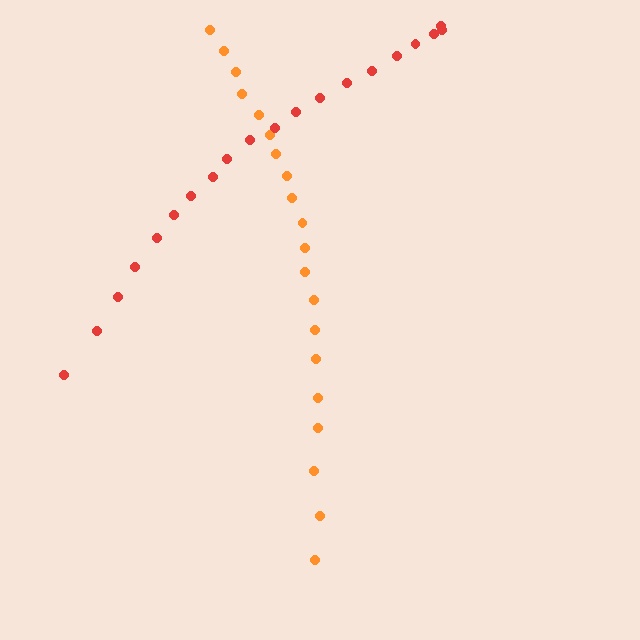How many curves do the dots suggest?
There are 2 distinct paths.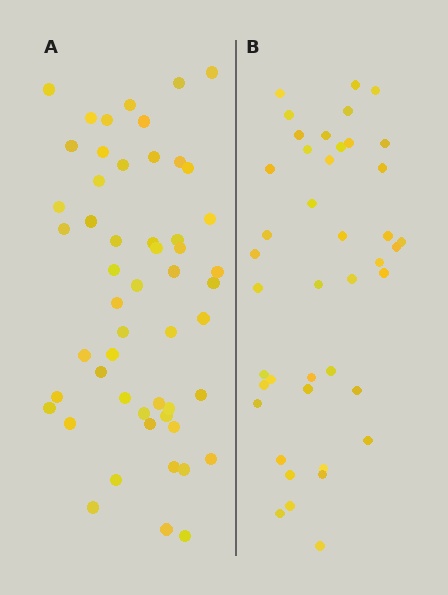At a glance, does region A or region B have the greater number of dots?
Region A (the left region) has more dots.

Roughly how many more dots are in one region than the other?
Region A has roughly 12 or so more dots than region B.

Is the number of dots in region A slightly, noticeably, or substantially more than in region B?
Region A has noticeably more, but not dramatically so. The ratio is roughly 1.3 to 1.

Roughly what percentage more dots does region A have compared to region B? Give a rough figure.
About 25% more.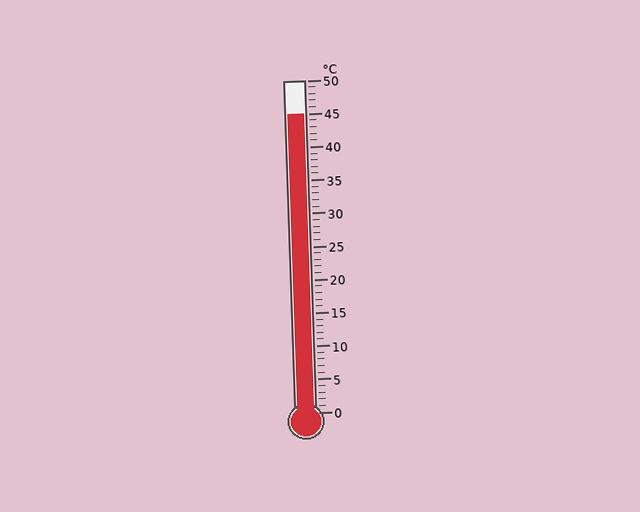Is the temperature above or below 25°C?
The temperature is above 25°C.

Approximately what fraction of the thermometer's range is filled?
The thermometer is filled to approximately 90% of its range.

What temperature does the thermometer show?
The thermometer shows approximately 45°C.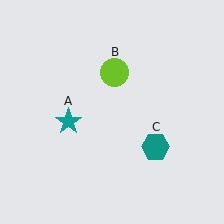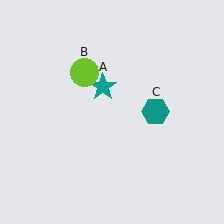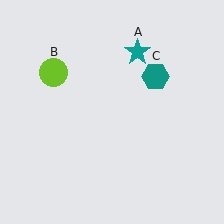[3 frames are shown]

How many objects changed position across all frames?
3 objects changed position: teal star (object A), lime circle (object B), teal hexagon (object C).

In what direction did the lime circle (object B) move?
The lime circle (object B) moved left.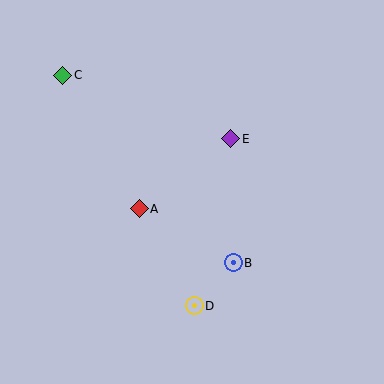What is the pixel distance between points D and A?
The distance between D and A is 112 pixels.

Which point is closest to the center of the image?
Point A at (139, 209) is closest to the center.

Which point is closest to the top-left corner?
Point C is closest to the top-left corner.